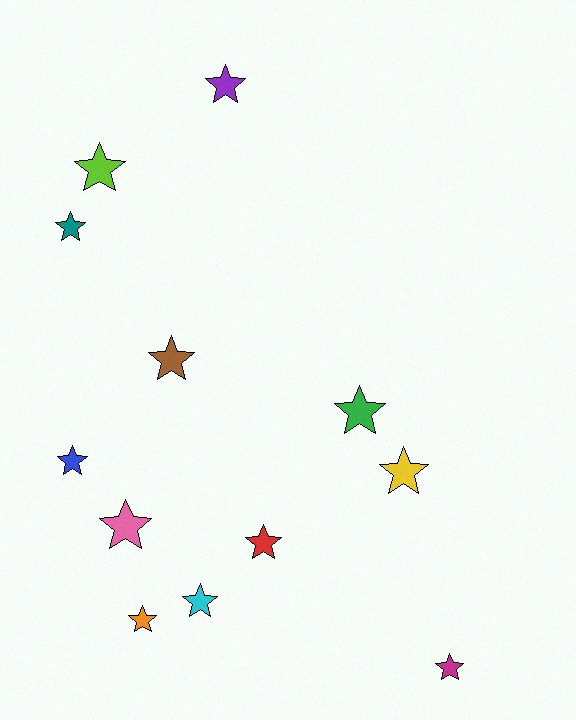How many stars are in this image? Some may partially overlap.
There are 12 stars.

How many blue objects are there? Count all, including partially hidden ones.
There is 1 blue object.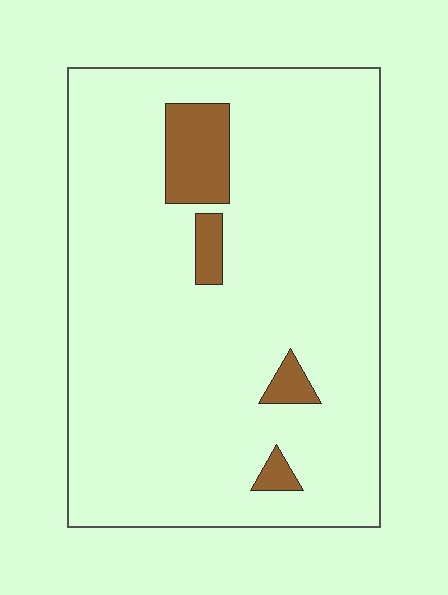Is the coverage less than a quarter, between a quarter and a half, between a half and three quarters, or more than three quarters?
Less than a quarter.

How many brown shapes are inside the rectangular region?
4.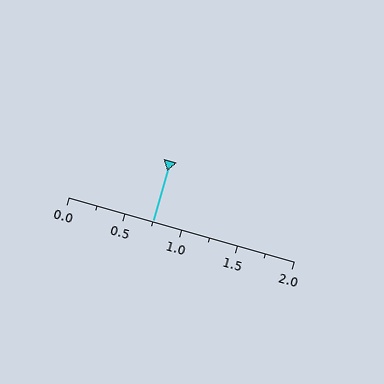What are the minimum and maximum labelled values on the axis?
The axis runs from 0.0 to 2.0.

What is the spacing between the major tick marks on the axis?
The major ticks are spaced 0.5 apart.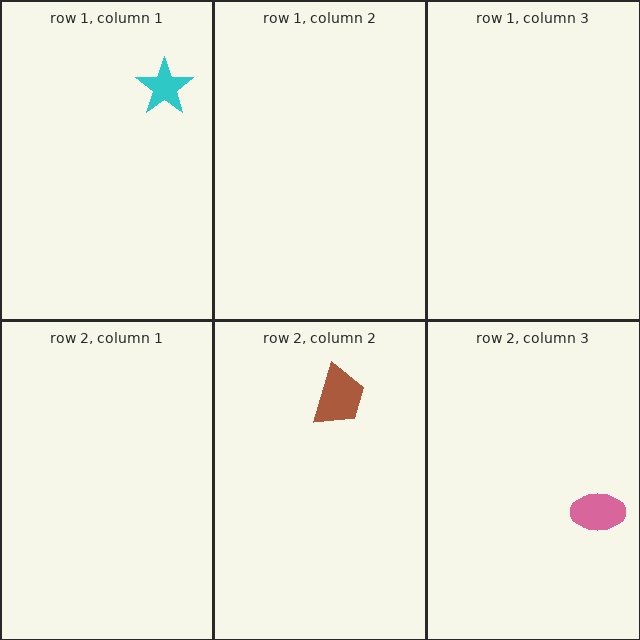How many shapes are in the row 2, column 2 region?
1.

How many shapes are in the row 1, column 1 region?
1.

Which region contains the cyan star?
The row 1, column 1 region.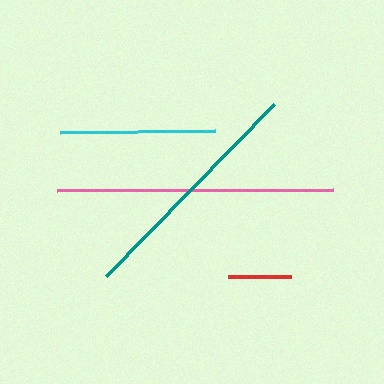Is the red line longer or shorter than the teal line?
The teal line is longer than the red line.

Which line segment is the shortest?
The red line is the shortest at approximately 63 pixels.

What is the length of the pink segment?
The pink segment is approximately 276 pixels long.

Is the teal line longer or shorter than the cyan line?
The teal line is longer than the cyan line.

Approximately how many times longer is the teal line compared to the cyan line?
The teal line is approximately 1.6 times the length of the cyan line.